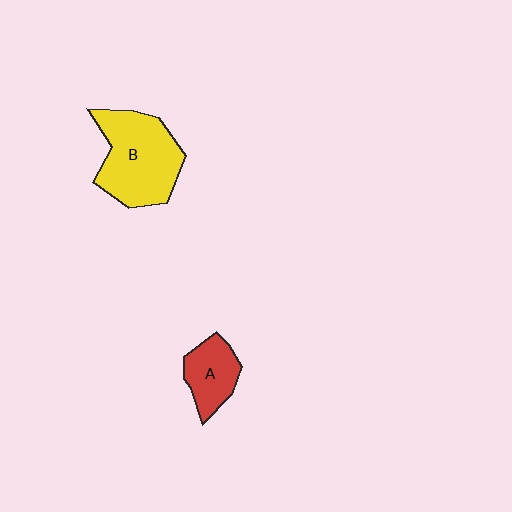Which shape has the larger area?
Shape B (yellow).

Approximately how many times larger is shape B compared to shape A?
Approximately 2.0 times.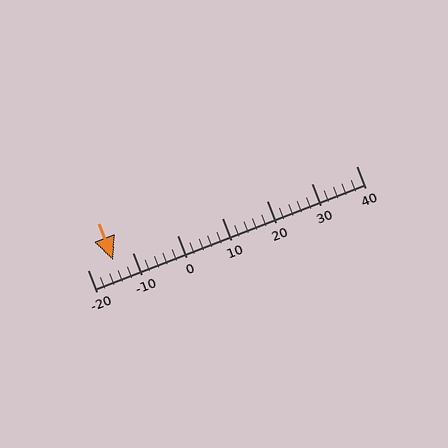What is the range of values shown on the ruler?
The ruler shows values from -20 to 40.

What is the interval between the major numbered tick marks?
The major tick marks are spaced 10 units apart.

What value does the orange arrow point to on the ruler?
The orange arrow points to approximately -14.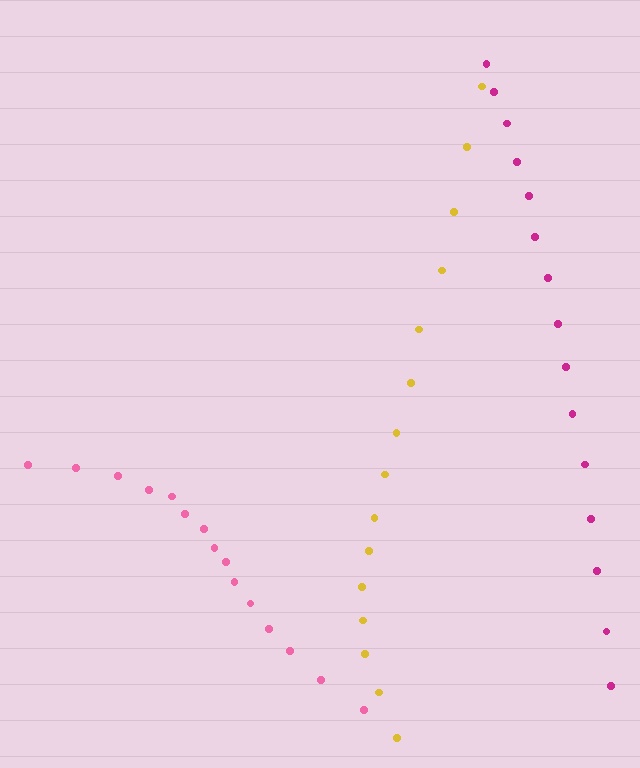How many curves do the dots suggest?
There are 3 distinct paths.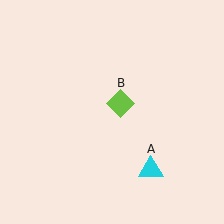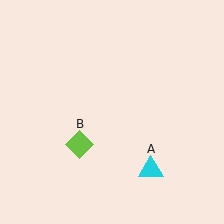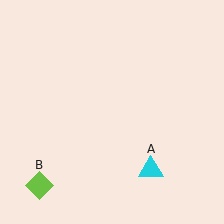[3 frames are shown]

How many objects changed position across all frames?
1 object changed position: lime diamond (object B).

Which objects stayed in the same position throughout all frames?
Cyan triangle (object A) remained stationary.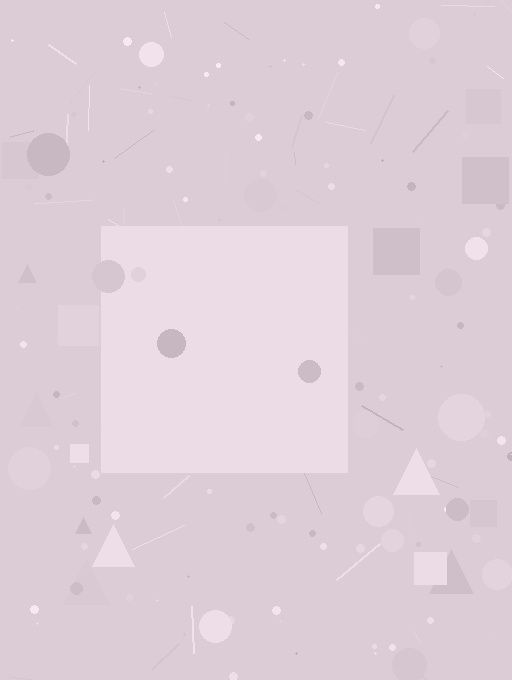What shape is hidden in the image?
A square is hidden in the image.